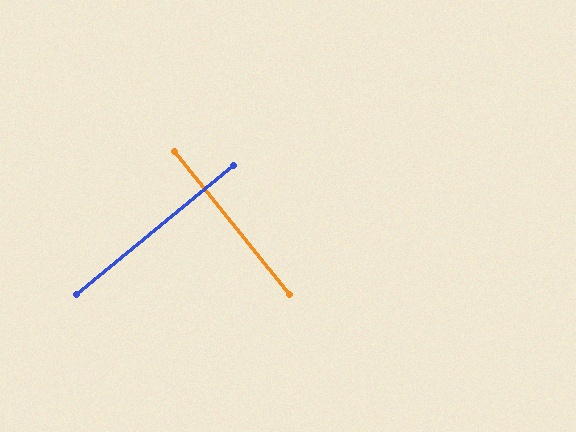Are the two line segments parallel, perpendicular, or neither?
Perpendicular — they meet at approximately 89°.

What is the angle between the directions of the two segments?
Approximately 89 degrees.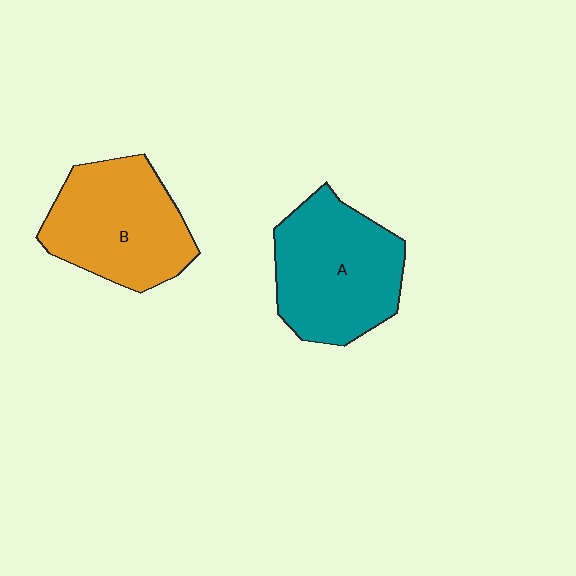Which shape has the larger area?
Shape A (teal).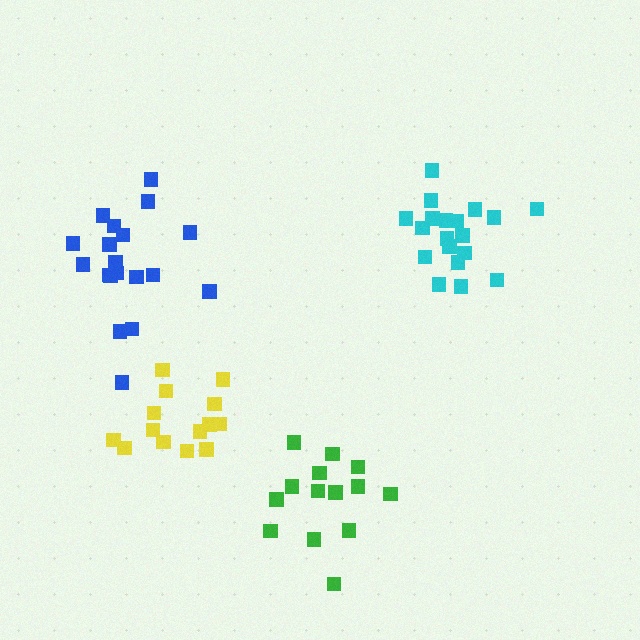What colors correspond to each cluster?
The clusters are colored: yellow, cyan, blue, green.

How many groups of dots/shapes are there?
There are 4 groups.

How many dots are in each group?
Group 1: 14 dots, Group 2: 19 dots, Group 3: 19 dots, Group 4: 14 dots (66 total).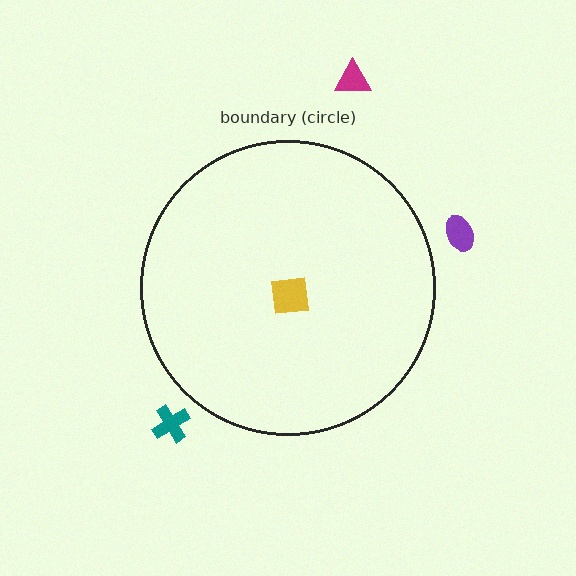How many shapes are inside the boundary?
1 inside, 3 outside.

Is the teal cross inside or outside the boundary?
Outside.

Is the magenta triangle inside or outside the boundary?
Outside.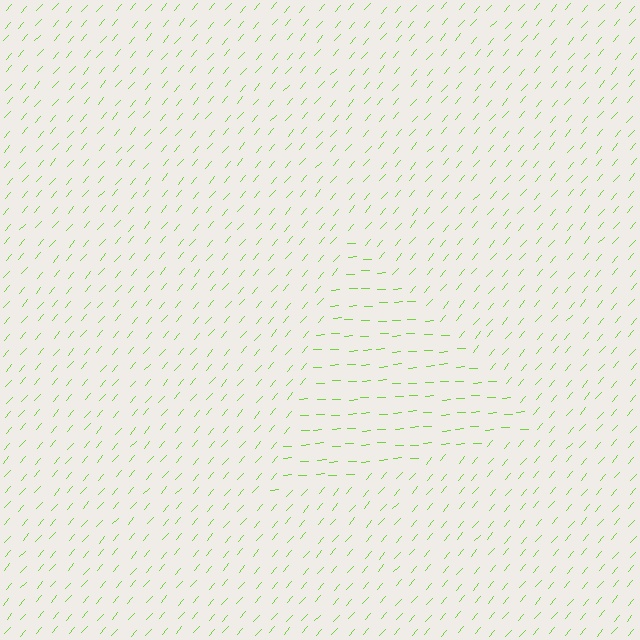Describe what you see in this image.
The image is filled with small lime line segments. A triangle region in the image has lines oriented differently from the surrounding lines, creating a visible texture boundary.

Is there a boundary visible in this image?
Yes, there is a texture boundary formed by a change in line orientation.